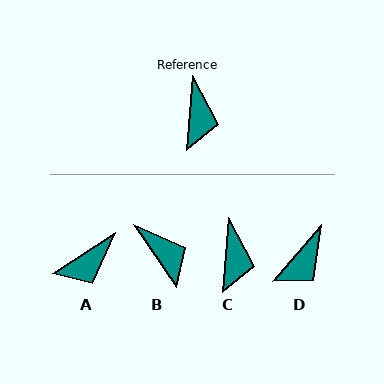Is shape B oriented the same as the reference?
No, it is off by about 39 degrees.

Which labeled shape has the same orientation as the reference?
C.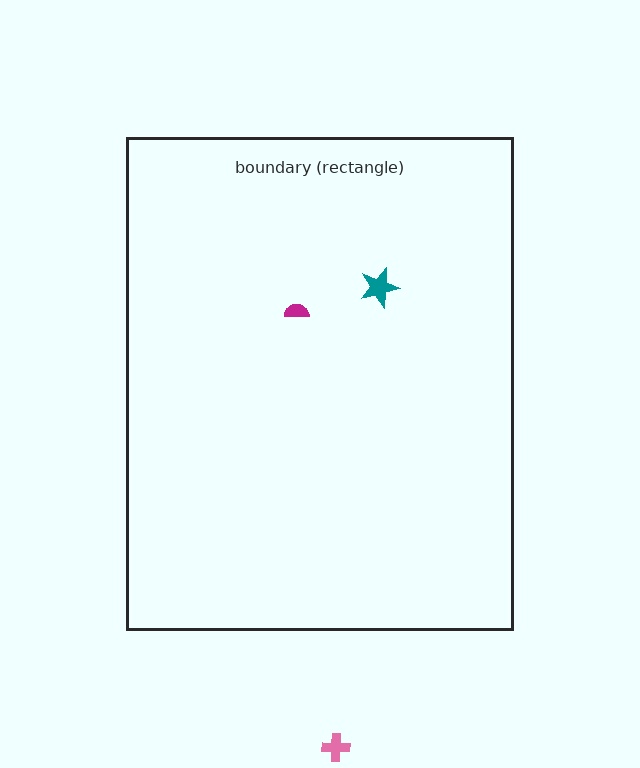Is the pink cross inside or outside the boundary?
Outside.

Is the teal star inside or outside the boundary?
Inside.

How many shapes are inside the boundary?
2 inside, 1 outside.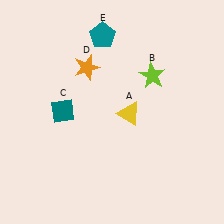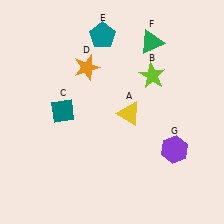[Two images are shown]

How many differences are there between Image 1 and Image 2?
There are 2 differences between the two images.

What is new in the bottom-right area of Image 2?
A purple hexagon (G) was added in the bottom-right area of Image 2.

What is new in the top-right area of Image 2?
A green triangle (F) was added in the top-right area of Image 2.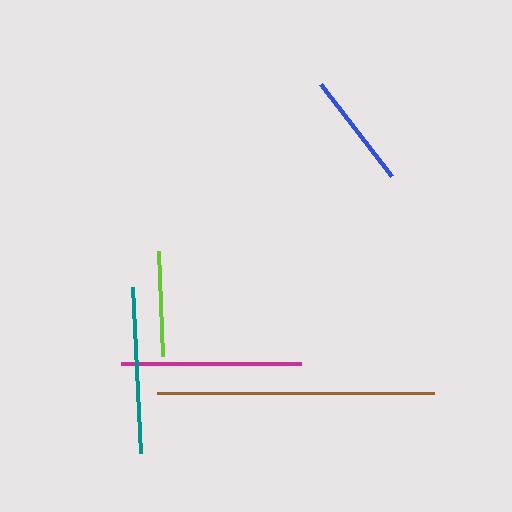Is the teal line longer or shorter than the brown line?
The brown line is longer than the teal line.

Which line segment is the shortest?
The lime line is the shortest at approximately 105 pixels.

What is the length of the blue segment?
The blue segment is approximately 117 pixels long.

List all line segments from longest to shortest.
From longest to shortest: brown, magenta, teal, blue, lime.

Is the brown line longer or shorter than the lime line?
The brown line is longer than the lime line.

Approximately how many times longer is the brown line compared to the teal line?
The brown line is approximately 1.7 times the length of the teal line.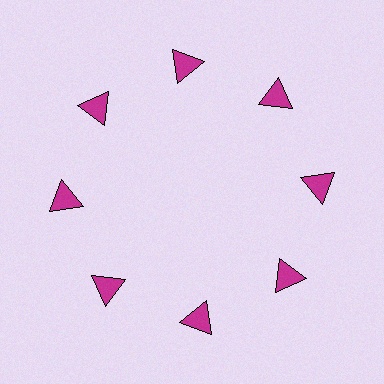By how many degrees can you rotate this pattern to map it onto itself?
The pattern maps onto itself every 45 degrees of rotation.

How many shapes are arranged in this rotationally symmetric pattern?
There are 8 shapes, arranged in 8 groups of 1.